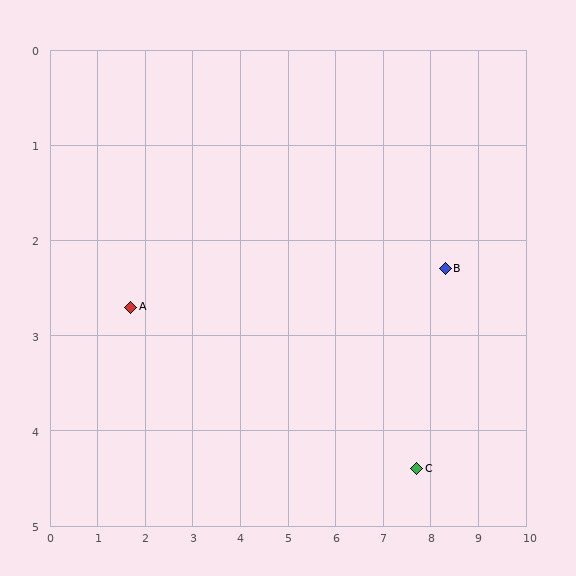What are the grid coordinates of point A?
Point A is at approximately (1.7, 2.7).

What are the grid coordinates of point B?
Point B is at approximately (8.3, 2.3).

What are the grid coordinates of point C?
Point C is at approximately (7.7, 4.4).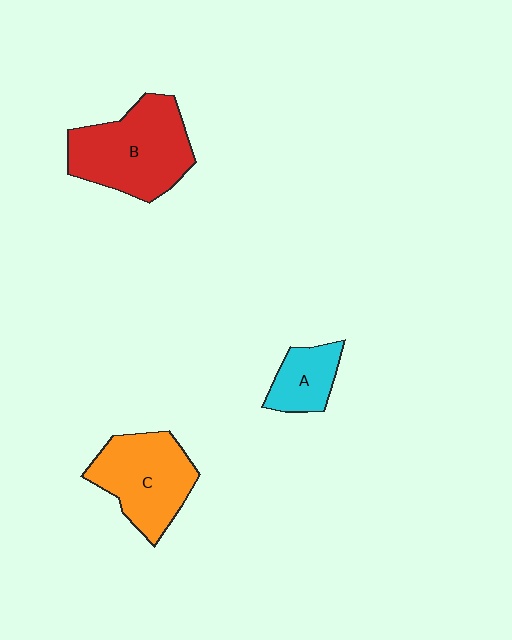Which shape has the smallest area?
Shape A (cyan).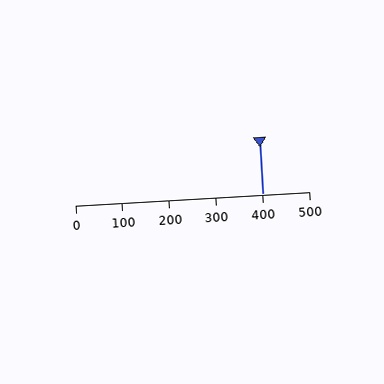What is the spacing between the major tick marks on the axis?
The major ticks are spaced 100 apart.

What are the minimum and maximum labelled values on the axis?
The axis runs from 0 to 500.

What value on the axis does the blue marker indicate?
The marker indicates approximately 400.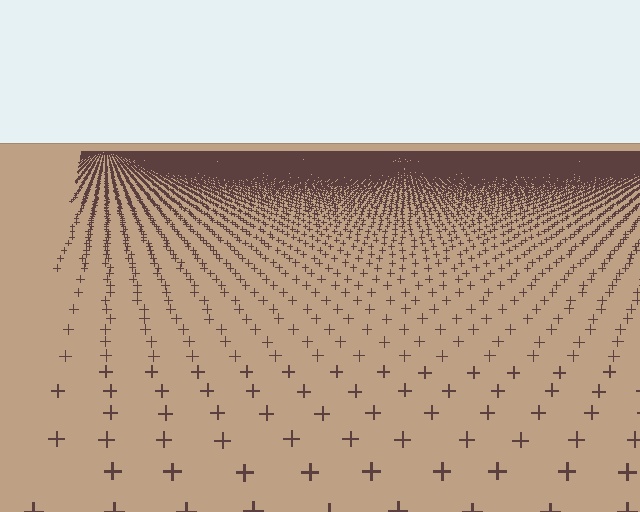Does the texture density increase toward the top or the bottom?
Density increases toward the top.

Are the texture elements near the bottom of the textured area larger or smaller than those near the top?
Larger. Near the bottom, elements are closer to the viewer and appear at a bigger on-screen size.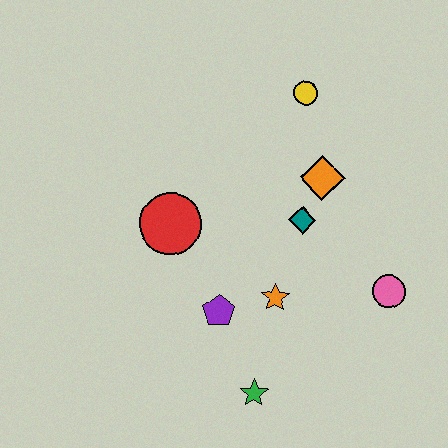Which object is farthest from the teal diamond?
The green star is farthest from the teal diamond.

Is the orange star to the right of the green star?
Yes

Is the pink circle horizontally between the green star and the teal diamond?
No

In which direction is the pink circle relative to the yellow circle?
The pink circle is below the yellow circle.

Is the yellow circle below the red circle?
No